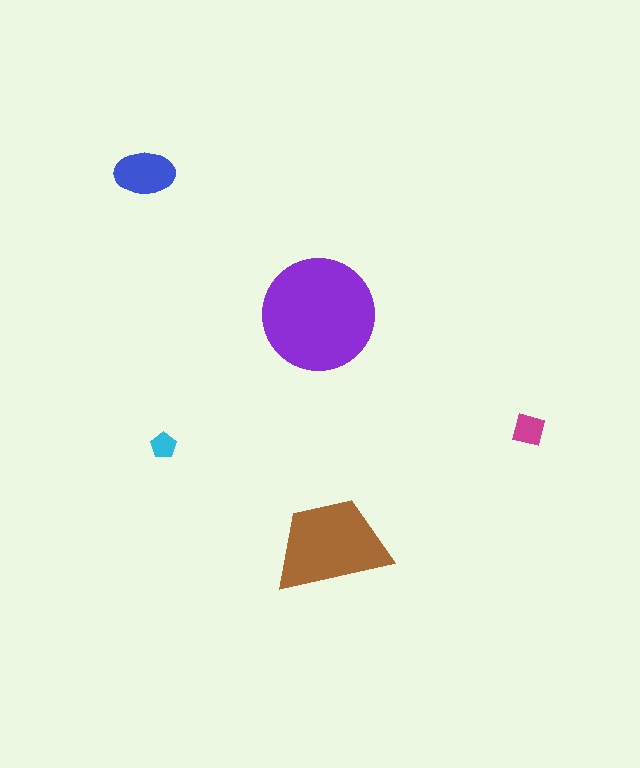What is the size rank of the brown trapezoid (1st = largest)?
2nd.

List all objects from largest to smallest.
The purple circle, the brown trapezoid, the blue ellipse, the magenta square, the cyan pentagon.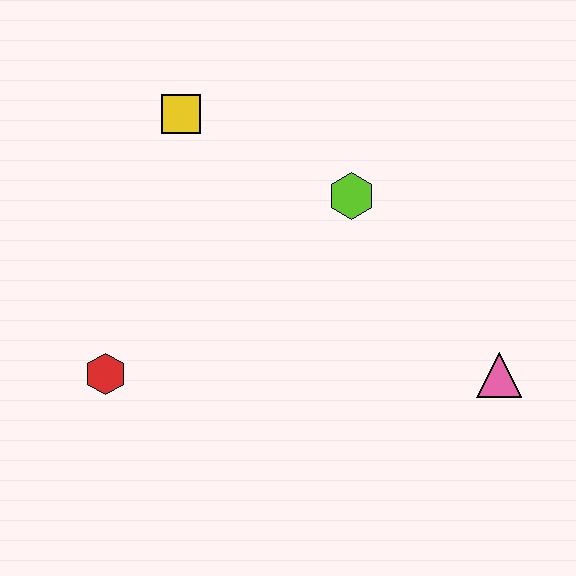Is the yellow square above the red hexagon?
Yes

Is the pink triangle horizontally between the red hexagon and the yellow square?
No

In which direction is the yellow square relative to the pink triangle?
The yellow square is to the left of the pink triangle.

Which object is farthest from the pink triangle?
The yellow square is farthest from the pink triangle.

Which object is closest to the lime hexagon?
The yellow square is closest to the lime hexagon.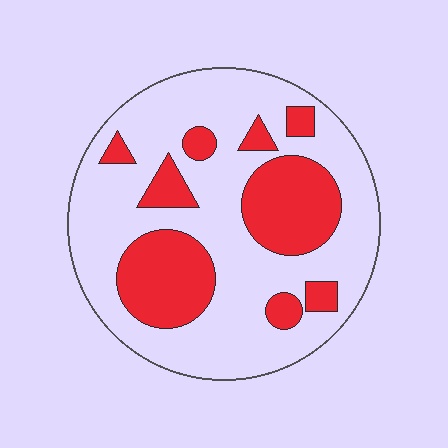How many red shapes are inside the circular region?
9.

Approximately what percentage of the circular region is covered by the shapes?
Approximately 30%.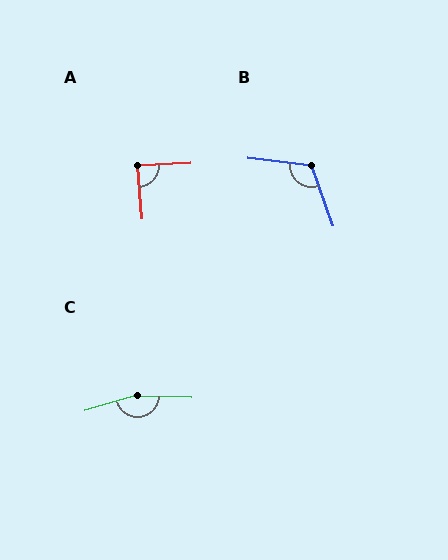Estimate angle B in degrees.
Approximately 116 degrees.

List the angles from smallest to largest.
A (87°), B (116°), C (162°).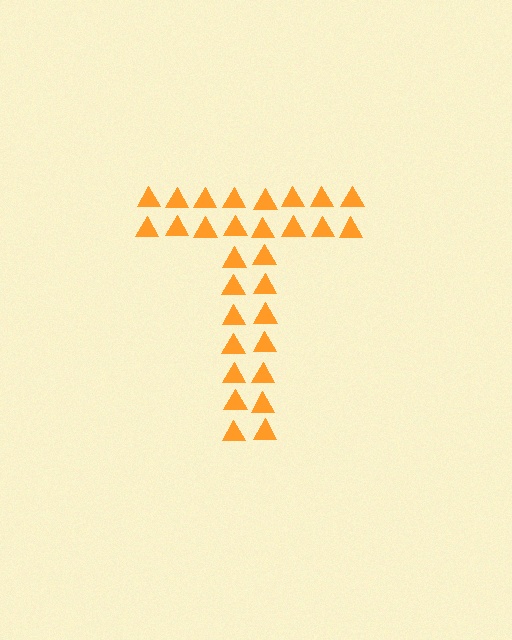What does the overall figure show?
The overall figure shows the letter T.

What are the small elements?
The small elements are triangles.